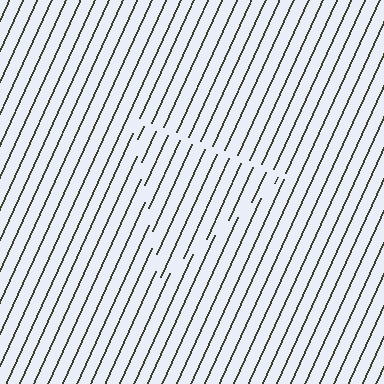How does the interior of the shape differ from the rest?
The interior of the shape contains the same grating, shifted by half a period — the contour is defined by the phase discontinuity where line-ends from the inner and outer gratings abut.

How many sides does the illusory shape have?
3 sides — the line-ends trace a triangle.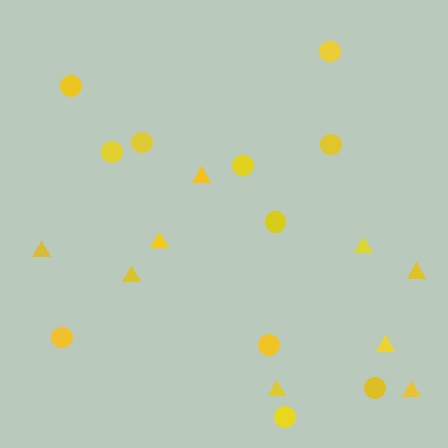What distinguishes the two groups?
There are 2 groups: one group of circles (11) and one group of triangles (9).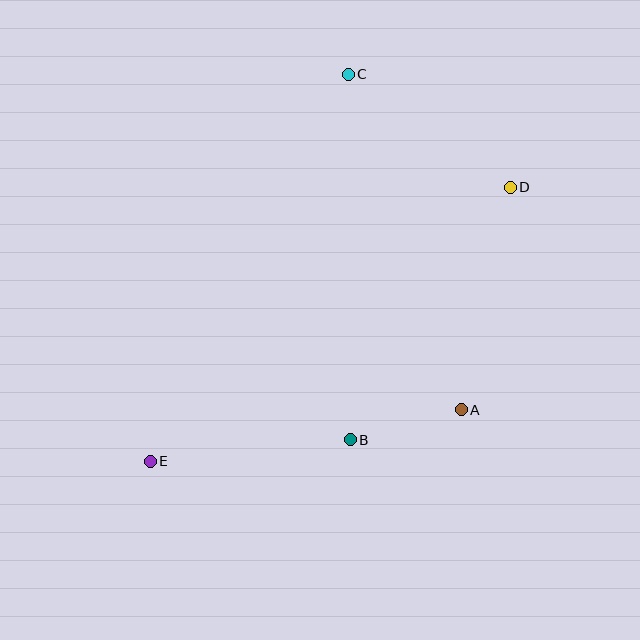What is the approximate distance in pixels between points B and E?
The distance between B and E is approximately 201 pixels.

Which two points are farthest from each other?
Points D and E are farthest from each other.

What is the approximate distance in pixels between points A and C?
The distance between A and C is approximately 354 pixels.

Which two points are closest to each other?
Points A and B are closest to each other.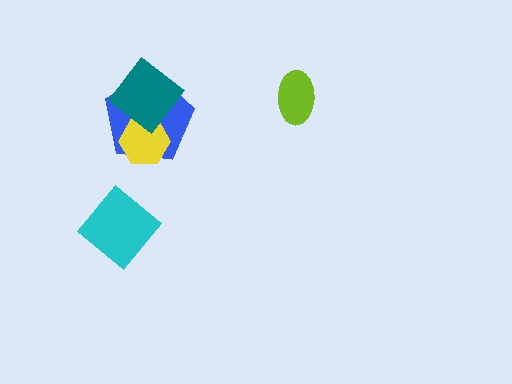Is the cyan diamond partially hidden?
No, no other shape covers it.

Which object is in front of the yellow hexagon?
The teal diamond is in front of the yellow hexagon.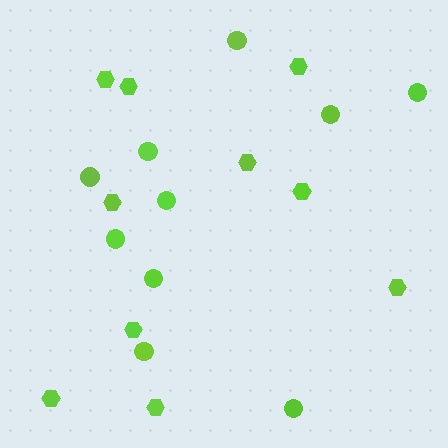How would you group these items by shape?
There are 2 groups: one group of circles (10) and one group of hexagons (10).